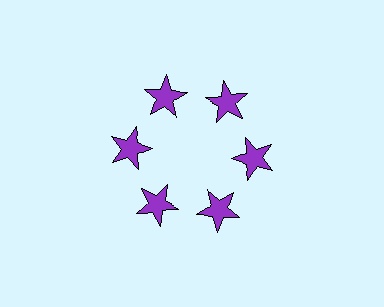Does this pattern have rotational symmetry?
Yes, this pattern has 6-fold rotational symmetry. It looks the same after rotating 60 degrees around the center.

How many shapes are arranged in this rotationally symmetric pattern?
There are 6 shapes, arranged in 6 groups of 1.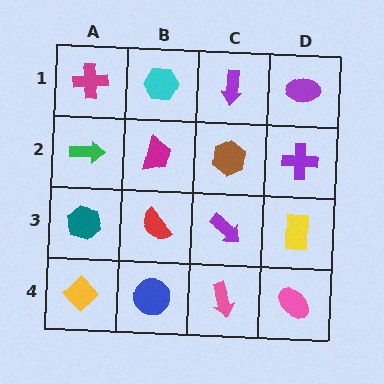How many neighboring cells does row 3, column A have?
3.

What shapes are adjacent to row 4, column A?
A teal hexagon (row 3, column A), a blue circle (row 4, column B).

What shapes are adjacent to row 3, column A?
A green arrow (row 2, column A), a yellow diamond (row 4, column A), a red semicircle (row 3, column B).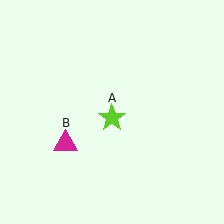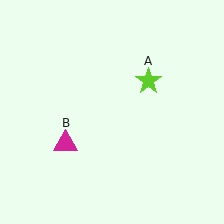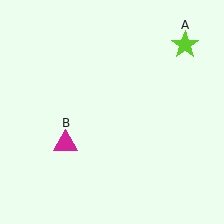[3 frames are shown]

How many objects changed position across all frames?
1 object changed position: lime star (object A).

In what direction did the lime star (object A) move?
The lime star (object A) moved up and to the right.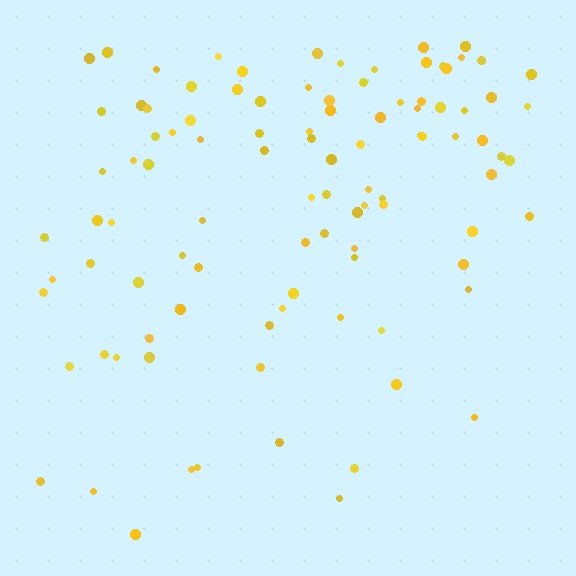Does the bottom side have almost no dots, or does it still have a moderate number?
Still a moderate number, just noticeably fewer than the top.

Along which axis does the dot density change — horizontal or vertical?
Vertical.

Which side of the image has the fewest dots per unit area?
The bottom.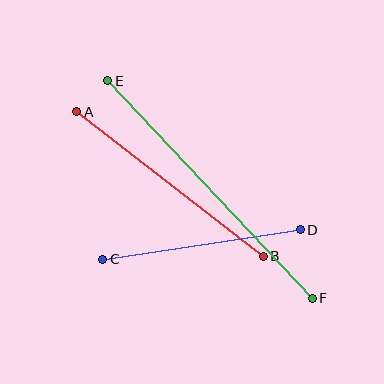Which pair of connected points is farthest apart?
Points E and F are farthest apart.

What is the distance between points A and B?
The distance is approximately 236 pixels.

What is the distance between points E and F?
The distance is approximately 298 pixels.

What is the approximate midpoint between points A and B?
The midpoint is at approximately (170, 184) pixels.